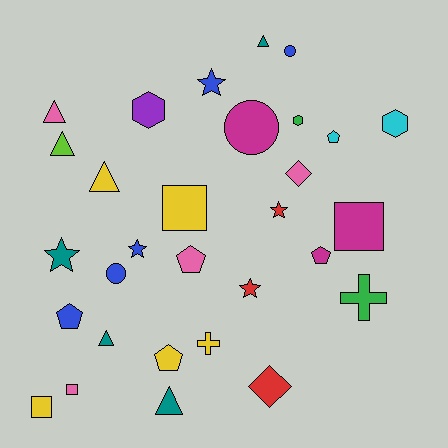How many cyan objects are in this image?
There are 2 cyan objects.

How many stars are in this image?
There are 5 stars.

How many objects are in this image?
There are 30 objects.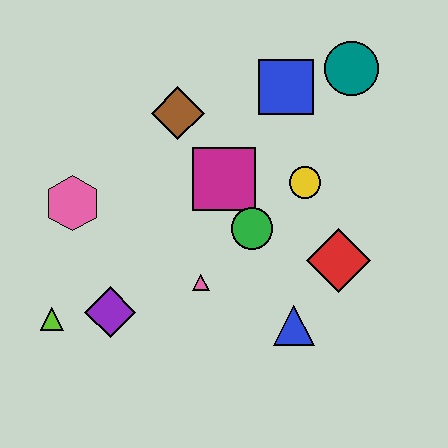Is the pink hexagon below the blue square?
Yes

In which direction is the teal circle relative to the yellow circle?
The teal circle is above the yellow circle.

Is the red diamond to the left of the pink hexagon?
No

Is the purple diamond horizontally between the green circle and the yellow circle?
No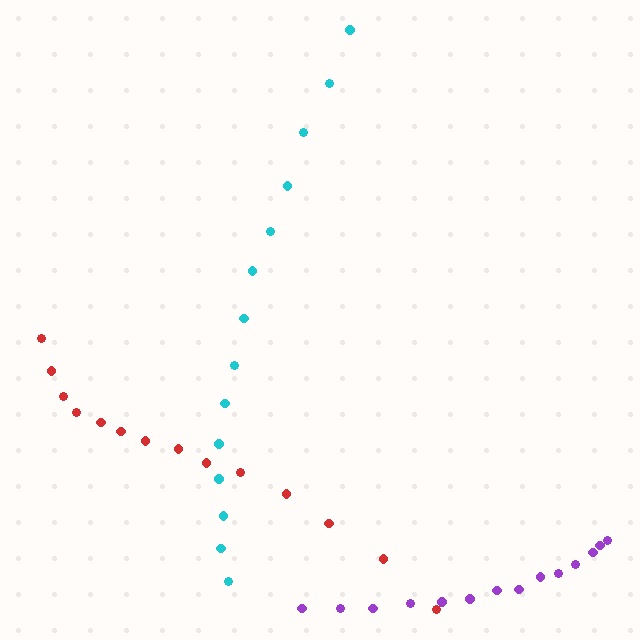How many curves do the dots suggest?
There are 3 distinct paths.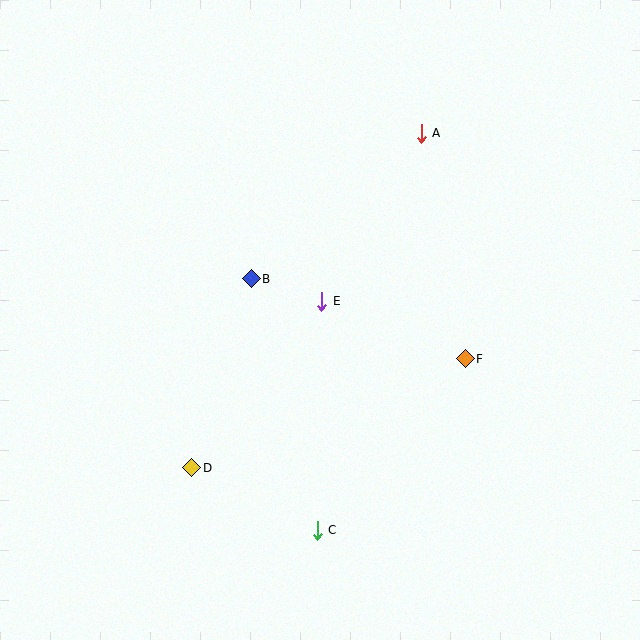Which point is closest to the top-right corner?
Point A is closest to the top-right corner.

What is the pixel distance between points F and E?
The distance between F and E is 154 pixels.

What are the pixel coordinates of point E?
Point E is at (322, 301).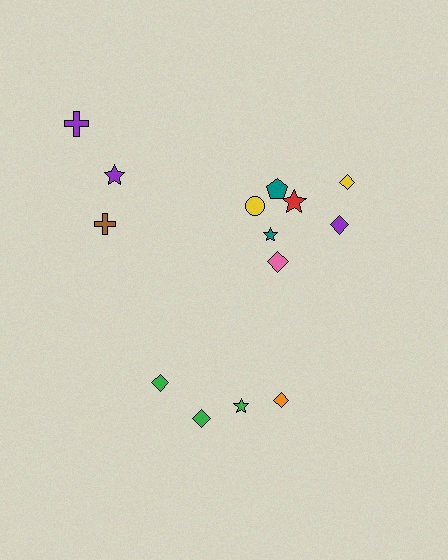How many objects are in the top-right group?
There are 7 objects.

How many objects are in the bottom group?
There are 4 objects.